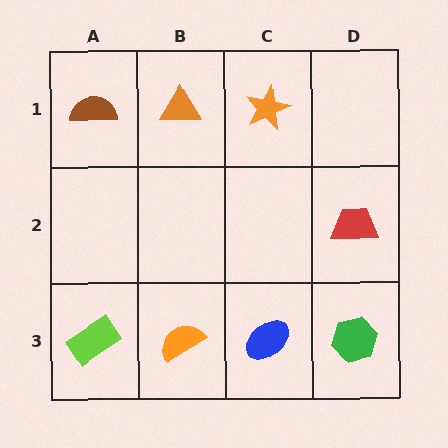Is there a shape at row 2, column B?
No, that cell is empty.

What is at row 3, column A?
A lime rectangle.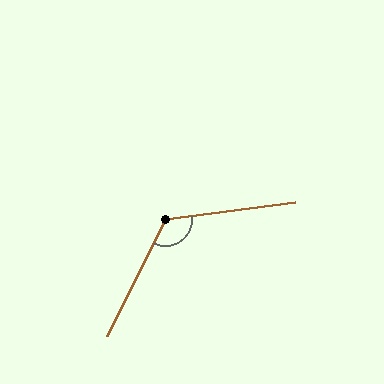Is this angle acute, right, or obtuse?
It is obtuse.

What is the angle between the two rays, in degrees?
Approximately 124 degrees.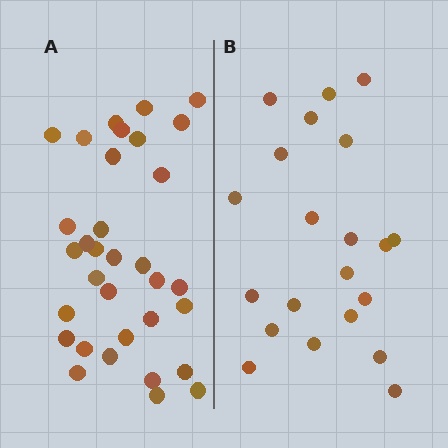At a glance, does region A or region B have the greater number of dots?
Region A (the left region) has more dots.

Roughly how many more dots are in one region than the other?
Region A has roughly 12 or so more dots than region B.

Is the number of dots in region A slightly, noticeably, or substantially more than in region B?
Region A has substantially more. The ratio is roughly 1.6 to 1.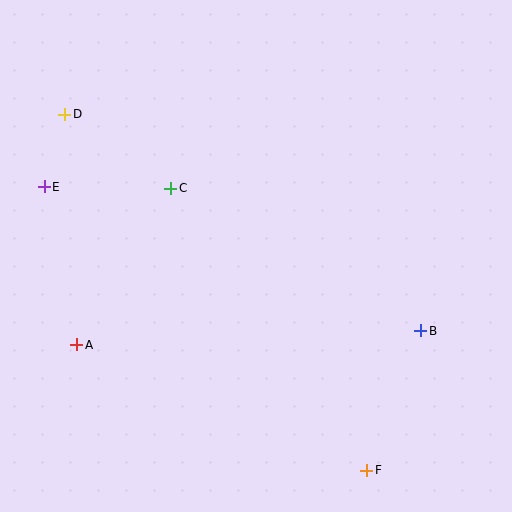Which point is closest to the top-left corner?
Point D is closest to the top-left corner.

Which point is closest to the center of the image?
Point C at (171, 188) is closest to the center.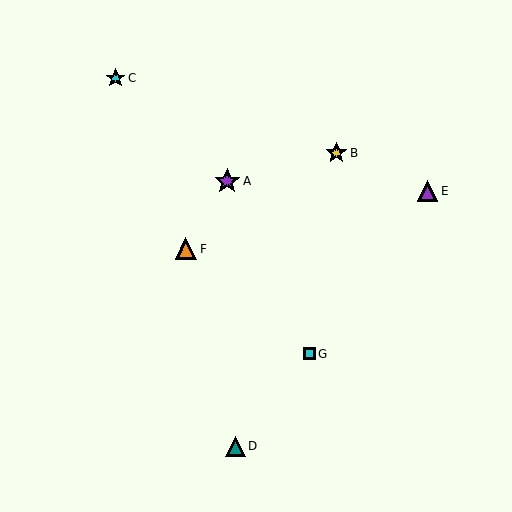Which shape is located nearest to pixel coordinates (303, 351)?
The cyan square (labeled G) at (309, 354) is nearest to that location.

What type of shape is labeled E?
Shape E is a purple triangle.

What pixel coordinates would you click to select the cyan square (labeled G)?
Click at (309, 354) to select the cyan square G.